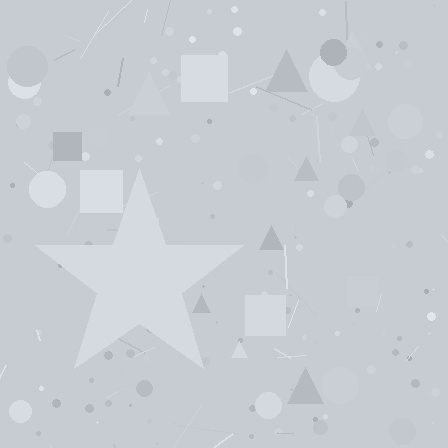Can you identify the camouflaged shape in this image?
The camouflaged shape is a star.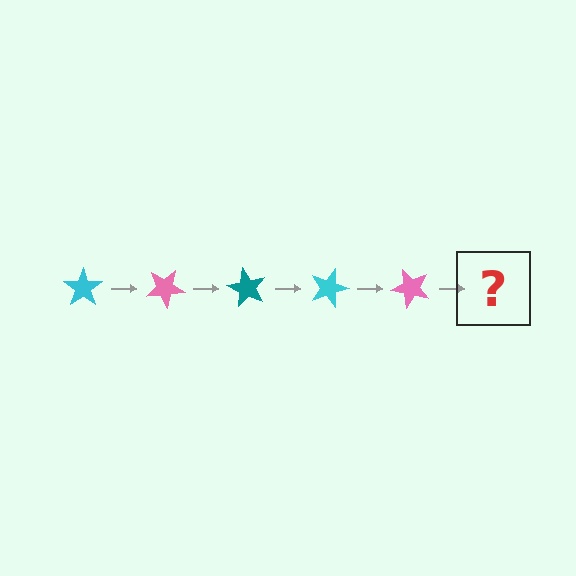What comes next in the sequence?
The next element should be a teal star, rotated 150 degrees from the start.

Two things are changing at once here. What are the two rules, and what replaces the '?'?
The two rules are that it rotates 30 degrees each step and the color cycles through cyan, pink, and teal. The '?' should be a teal star, rotated 150 degrees from the start.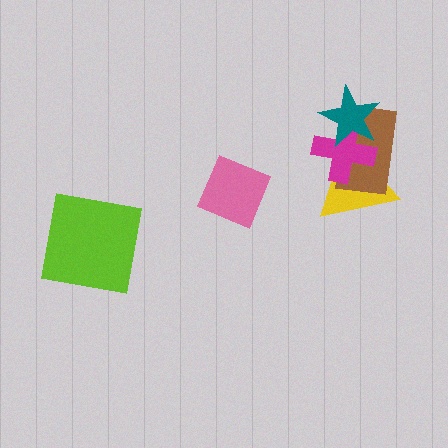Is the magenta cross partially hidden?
Yes, it is partially covered by another shape.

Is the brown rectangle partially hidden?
Yes, it is partially covered by another shape.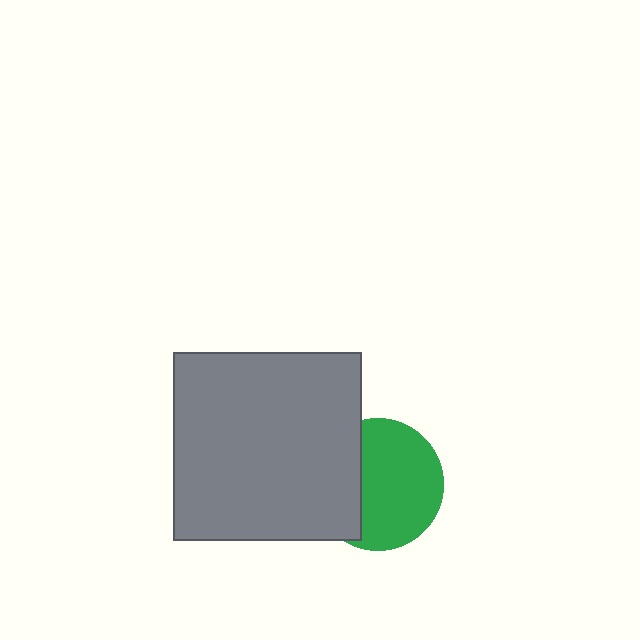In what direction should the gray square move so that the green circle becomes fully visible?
The gray square should move left. That is the shortest direction to clear the overlap and leave the green circle fully visible.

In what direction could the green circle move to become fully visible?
The green circle could move right. That would shift it out from behind the gray square entirely.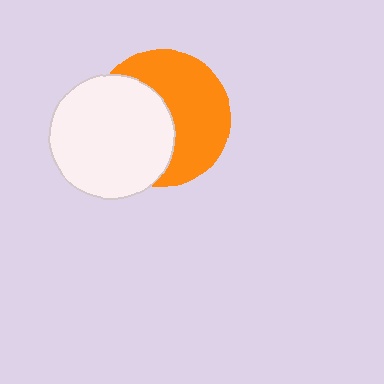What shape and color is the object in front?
The object in front is a white circle.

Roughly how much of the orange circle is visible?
About half of it is visible (roughly 54%).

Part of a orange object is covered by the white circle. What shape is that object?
It is a circle.